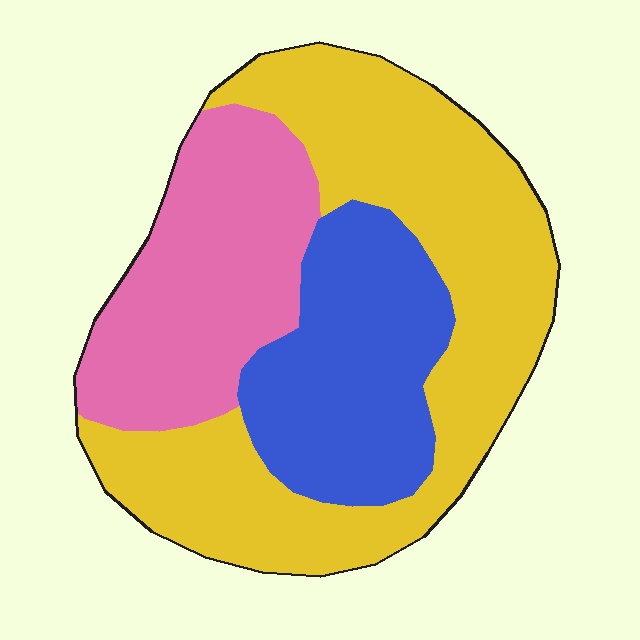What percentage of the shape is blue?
Blue takes up about one quarter (1/4) of the shape.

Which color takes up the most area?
Yellow, at roughly 50%.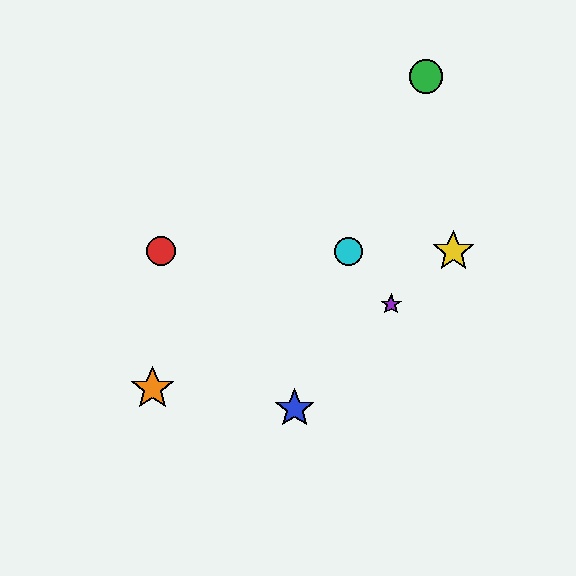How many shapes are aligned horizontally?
3 shapes (the red circle, the yellow star, the cyan circle) are aligned horizontally.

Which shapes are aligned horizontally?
The red circle, the yellow star, the cyan circle are aligned horizontally.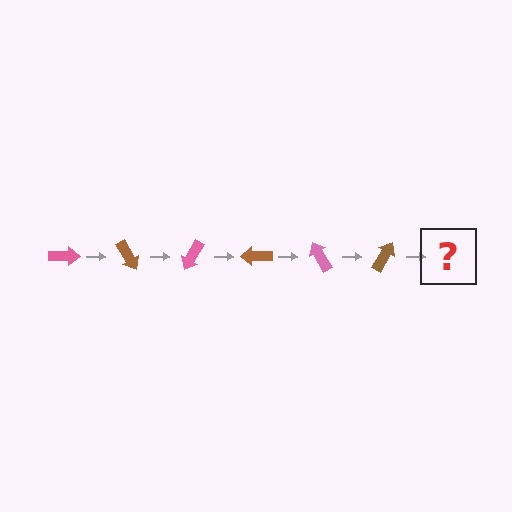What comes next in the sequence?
The next element should be a pink arrow, rotated 360 degrees from the start.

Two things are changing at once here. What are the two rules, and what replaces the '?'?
The two rules are that it rotates 60 degrees each step and the color cycles through pink and brown. The '?' should be a pink arrow, rotated 360 degrees from the start.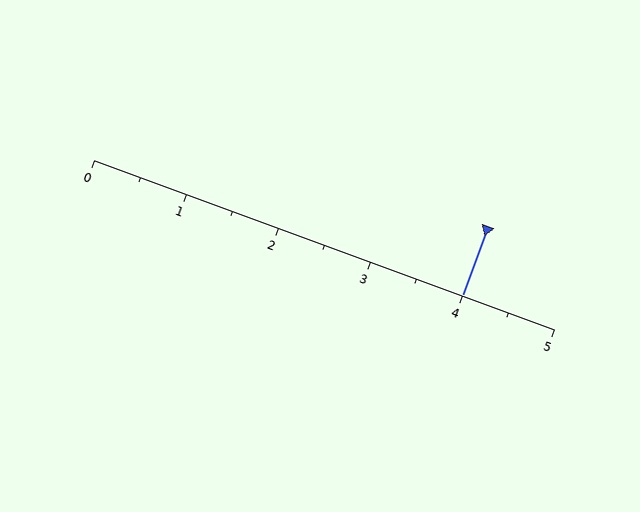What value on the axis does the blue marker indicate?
The marker indicates approximately 4.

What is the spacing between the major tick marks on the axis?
The major ticks are spaced 1 apart.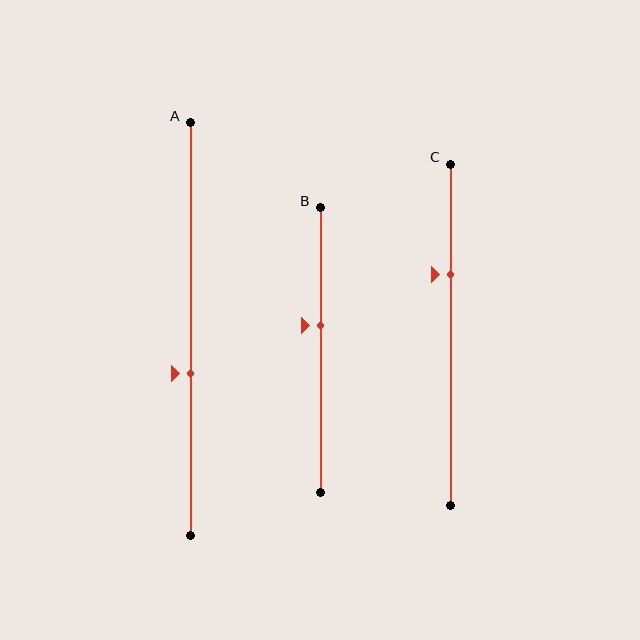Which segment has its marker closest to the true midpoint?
Segment B has its marker closest to the true midpoint.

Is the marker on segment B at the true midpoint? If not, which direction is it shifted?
No, the marker on segment B is shifted upward by about 9% of the segment length.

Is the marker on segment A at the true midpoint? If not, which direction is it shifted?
No, the marker on segment A is shifted downward by about 11% of the segment length.